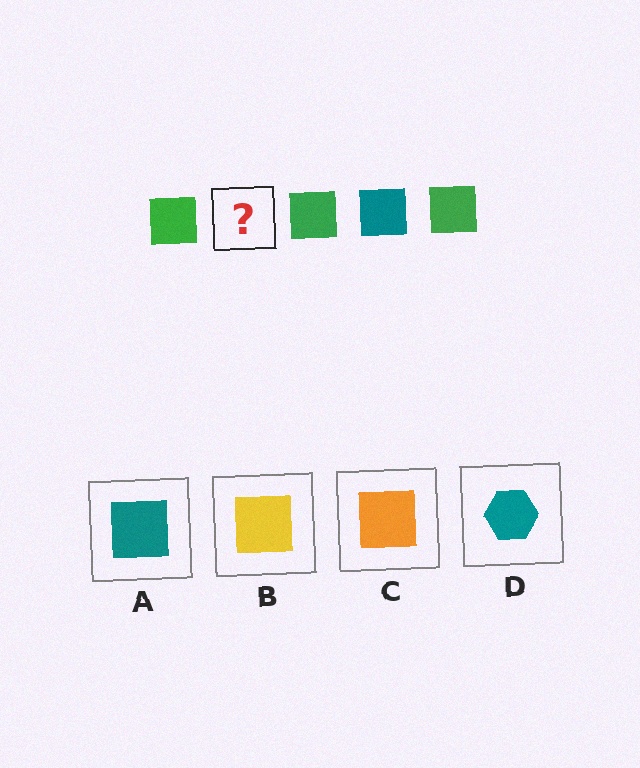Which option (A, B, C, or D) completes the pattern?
A.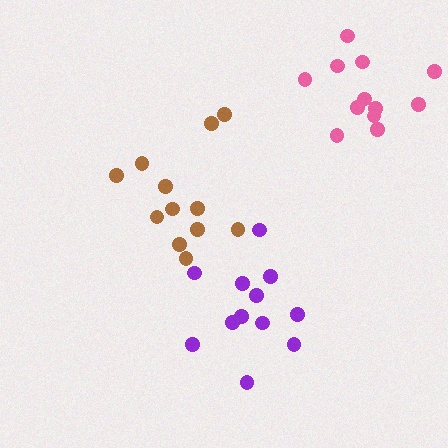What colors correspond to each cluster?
The clusters are colored: brown, purple, pink.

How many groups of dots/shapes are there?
There are 3 groups.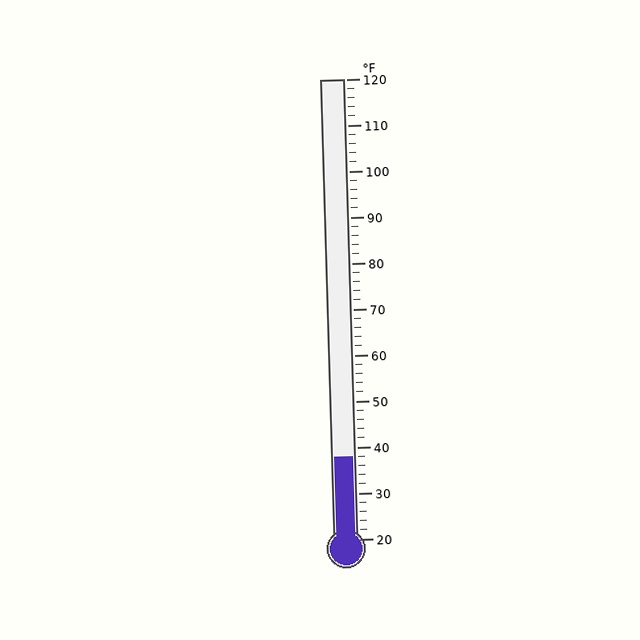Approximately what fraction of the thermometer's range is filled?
The thermometer is filled to approximately 20% of its range.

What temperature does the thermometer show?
The thermometer shows approximately 38°F.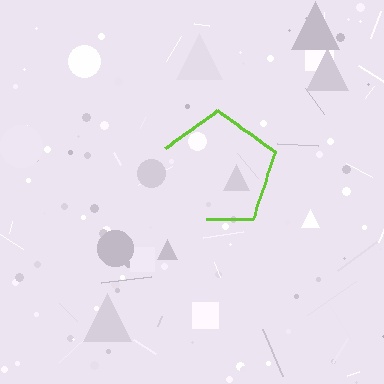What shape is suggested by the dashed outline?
The dashed outline suggests a pentagon.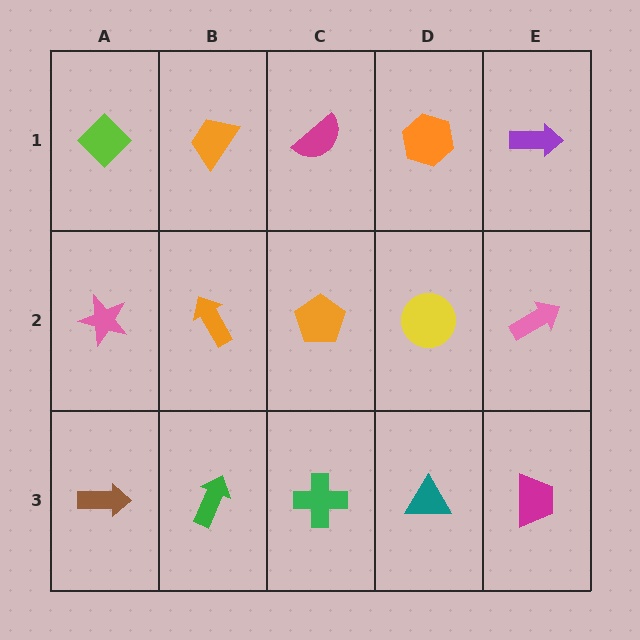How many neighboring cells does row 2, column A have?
3.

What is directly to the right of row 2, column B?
An orange pentagon.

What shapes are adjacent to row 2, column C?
A magenta semicircle (row 1, column C), a green cross (row 3, column C), an orange arrow (row 2, column B), a yellow circle (row 2, column D).